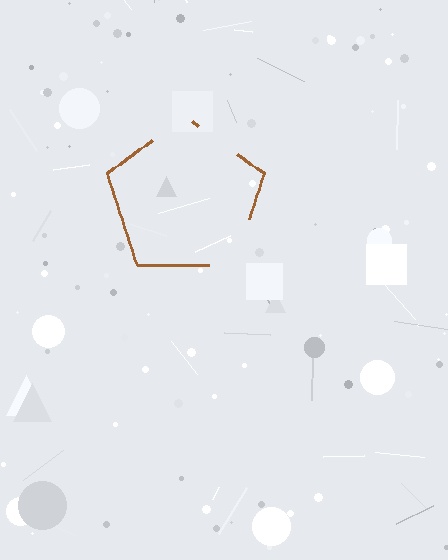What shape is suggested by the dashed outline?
The dashed outline suggests a pentagon.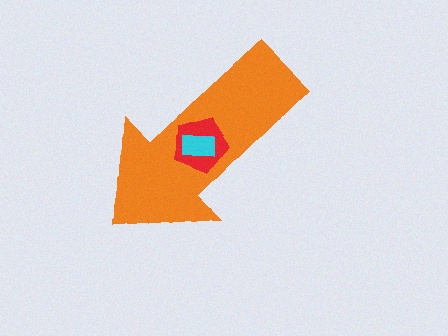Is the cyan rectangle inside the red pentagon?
Yes.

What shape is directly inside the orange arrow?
The red pentagon.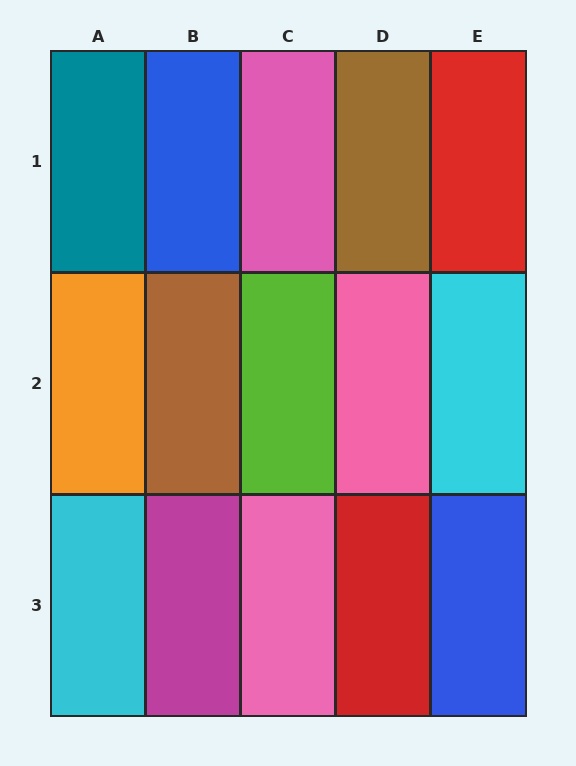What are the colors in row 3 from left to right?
Cyan, magenta, pink, red, blue.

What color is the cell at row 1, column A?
Teal.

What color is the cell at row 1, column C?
Pink.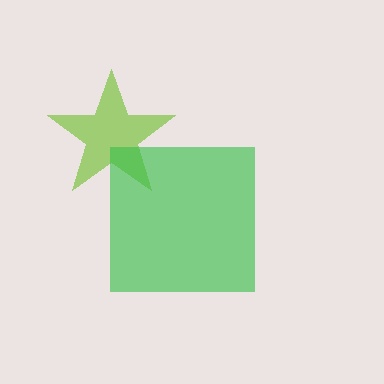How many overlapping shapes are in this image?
There are 2 overlapping shapes in the image.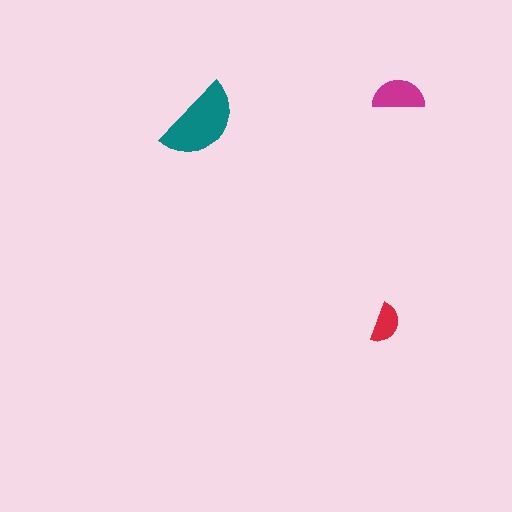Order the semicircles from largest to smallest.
the teal one, the magenta one, the red one.